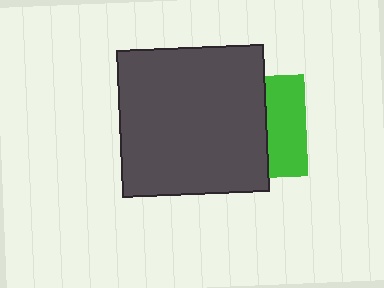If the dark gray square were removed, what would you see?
You would see the complete green square.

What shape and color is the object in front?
The object in front is a dark gray square.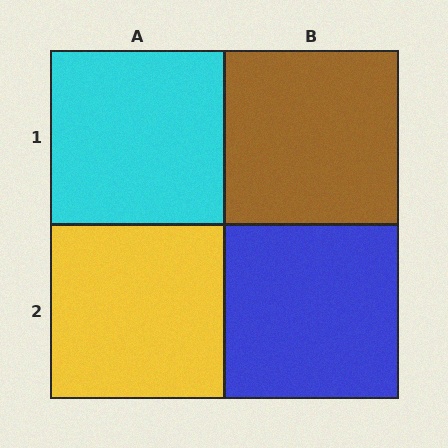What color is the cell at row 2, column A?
Yellow.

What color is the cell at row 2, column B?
Blue.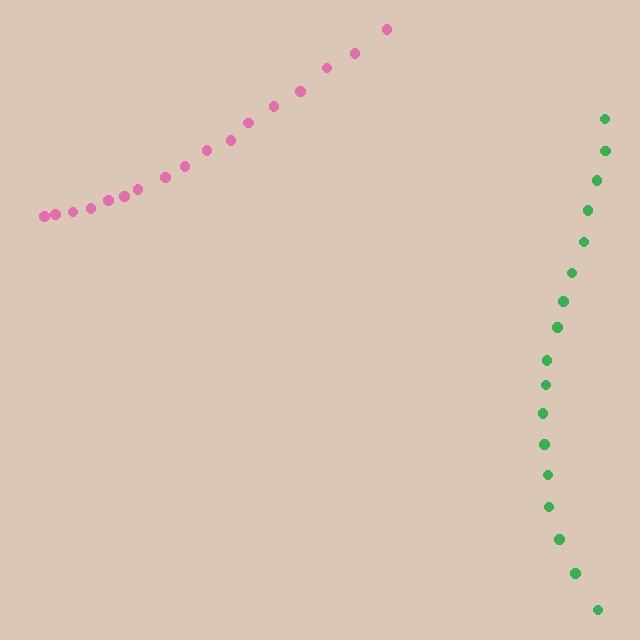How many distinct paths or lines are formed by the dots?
There are 2 distinct paths.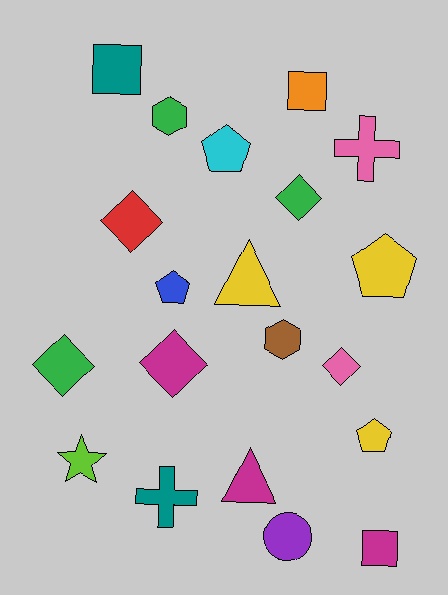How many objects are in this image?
There are 20 objects.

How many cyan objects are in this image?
There is 1 cyan object.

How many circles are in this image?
There is 1 circle.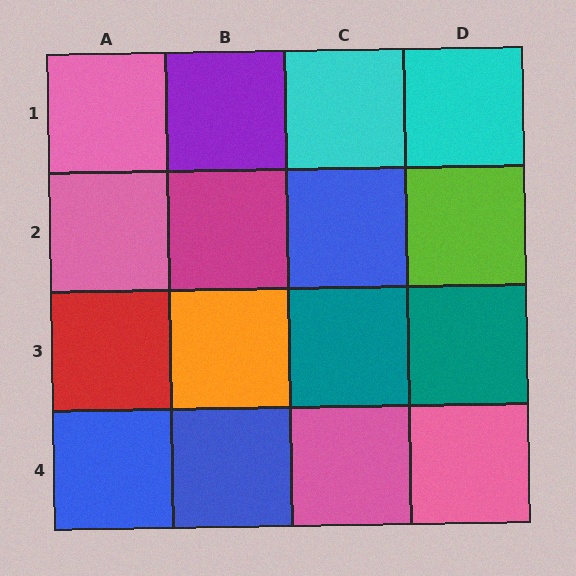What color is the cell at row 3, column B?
Orange.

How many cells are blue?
3 cells are blue.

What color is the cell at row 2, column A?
Pink.